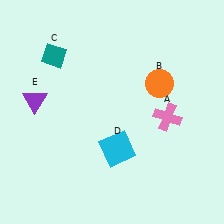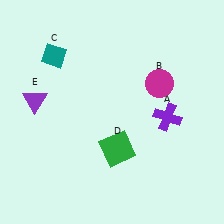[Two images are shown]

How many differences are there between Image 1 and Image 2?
There are 3 differences between the two images.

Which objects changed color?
A changed from pink to purple. B changed from orange to magenta. D changed from cyan to green.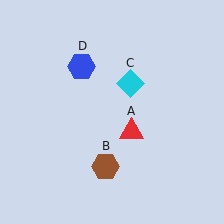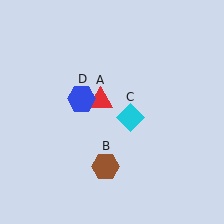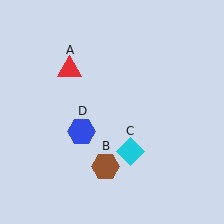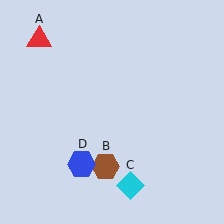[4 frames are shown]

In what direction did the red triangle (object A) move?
The red triangle (object A) moved up and to the left.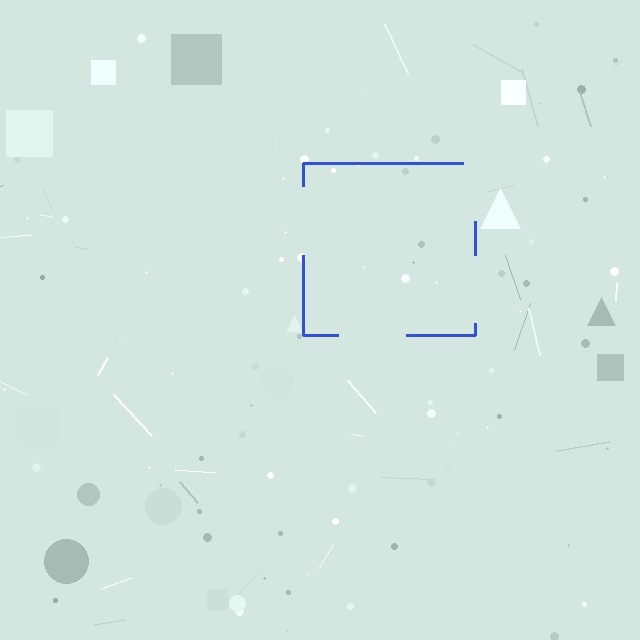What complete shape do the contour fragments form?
The contour fragments form a square.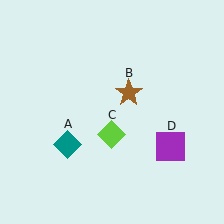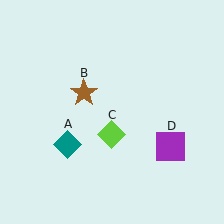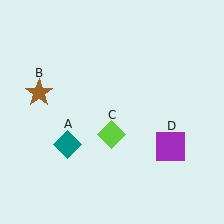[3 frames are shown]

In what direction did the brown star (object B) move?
The brown star (object B) moved left.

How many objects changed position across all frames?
1 object changed position: brown star (object B).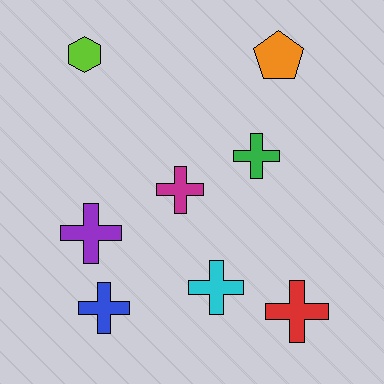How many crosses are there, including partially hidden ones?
There are 6 crosses.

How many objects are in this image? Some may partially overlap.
There are 8 objects.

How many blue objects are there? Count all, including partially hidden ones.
There is 1 blue object.